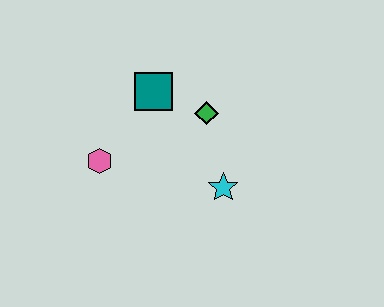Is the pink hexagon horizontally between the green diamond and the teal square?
No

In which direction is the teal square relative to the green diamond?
The teal square is to the left of the green diamond.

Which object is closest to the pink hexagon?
The teal square is closest to the pink hexagon.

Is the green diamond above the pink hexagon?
Yes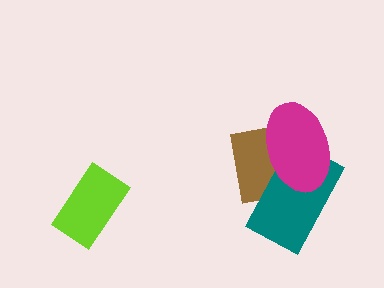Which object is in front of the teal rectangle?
The magenta ellipse is in front of the teal rectangle.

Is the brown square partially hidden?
Yes, it is partially covered by another shape.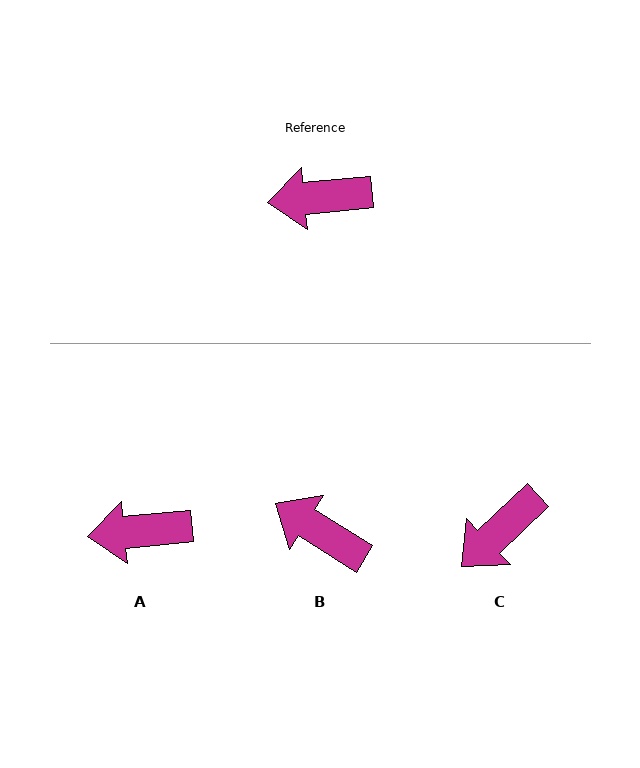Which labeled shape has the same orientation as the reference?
A.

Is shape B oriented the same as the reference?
No, it is off by about 38 degrees.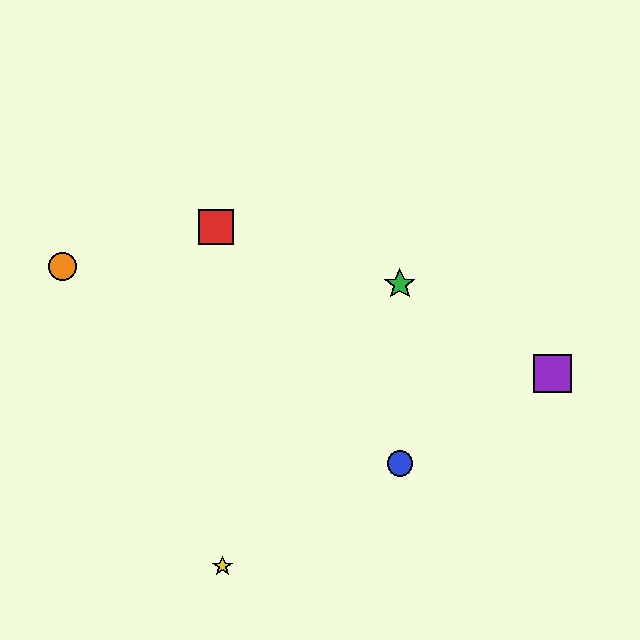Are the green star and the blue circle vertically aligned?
Yes, both are at x≈400.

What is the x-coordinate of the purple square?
The purple square is at x≈552.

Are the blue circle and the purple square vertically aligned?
No, the blue circle is at x≈400 and the purple square is at x≈552.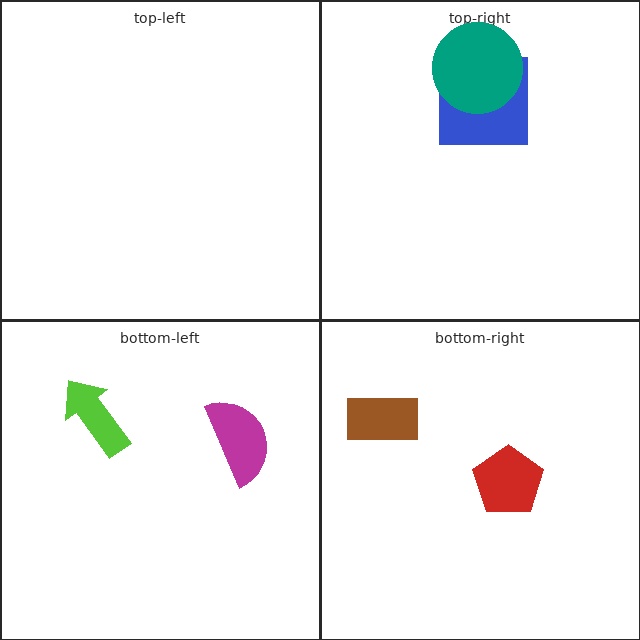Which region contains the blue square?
The top-right region.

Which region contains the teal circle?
The top-right region.